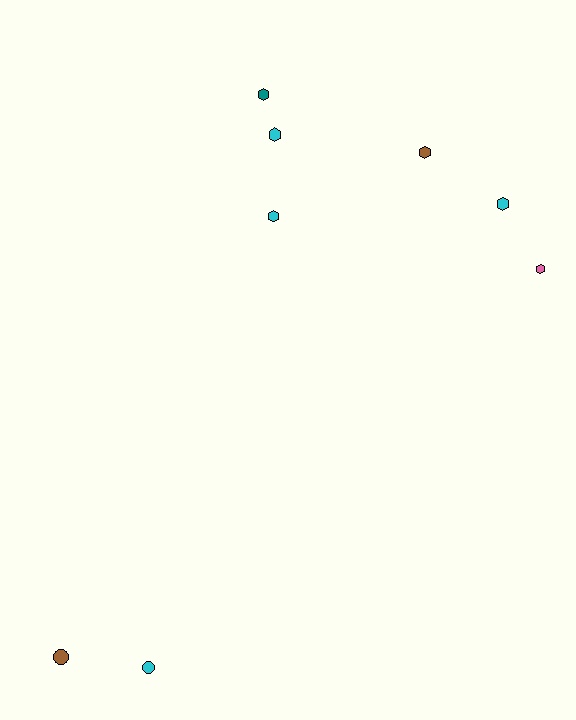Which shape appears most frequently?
Hexagon, with 6 objects.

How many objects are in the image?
There are 8 objects.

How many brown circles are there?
There is 1 brown circle.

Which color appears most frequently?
Cyan, with 4 objects.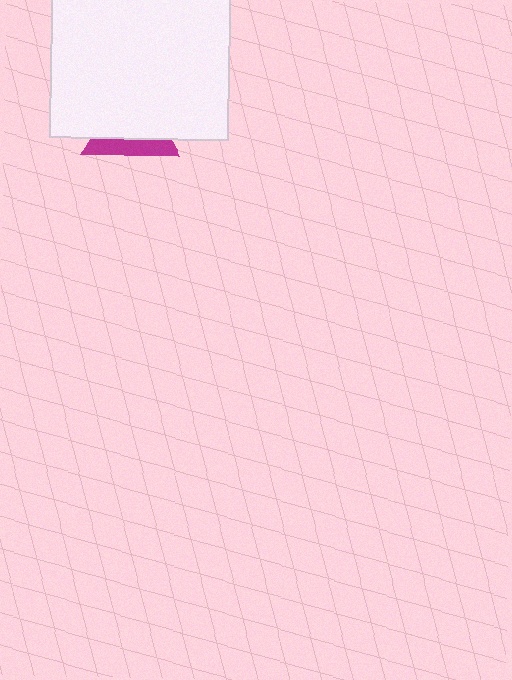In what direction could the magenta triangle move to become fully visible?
The magenta triangle could move down. That would shift it out from behind the white rectangle entirely.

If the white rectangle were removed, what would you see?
You would see the complete magenta triangle.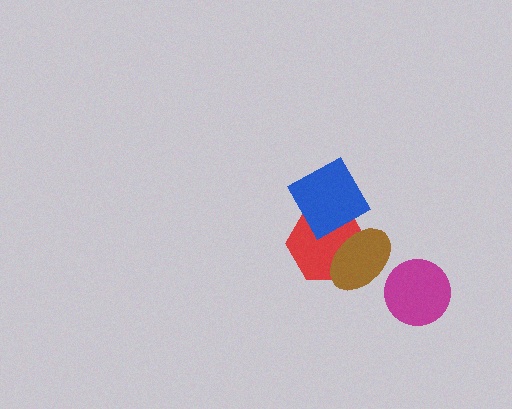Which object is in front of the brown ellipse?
The blue diamond is in front of the brown ellipse.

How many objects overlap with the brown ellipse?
2 objects overlap with the brown ellipse.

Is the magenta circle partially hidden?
No, no other shape covers it.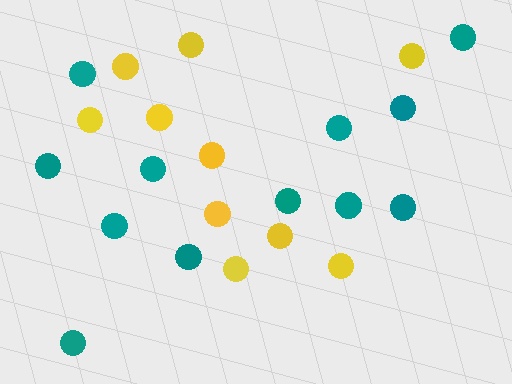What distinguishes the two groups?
There are 2 groups: one group of yellow circles (10) and one group of teal circles (12).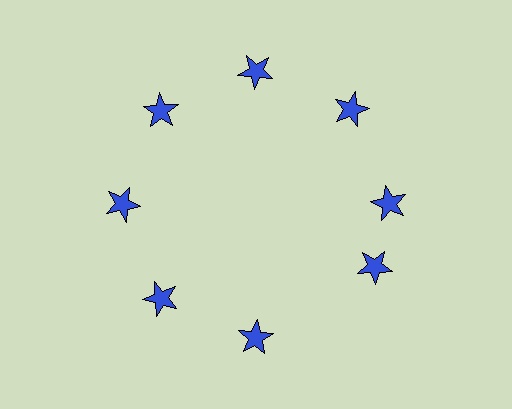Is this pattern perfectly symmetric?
No. The 8 blue stars are arranged in a ring, but one element near the 4 o'clock position is rotated out of alignment along the ring, breaking the 8-fold rotational symmetry.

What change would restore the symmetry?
The symmetry would be restored by rotating it back into even spacing with its neighbors so that all 8 stars sit at equal angles and equal distance from the center.